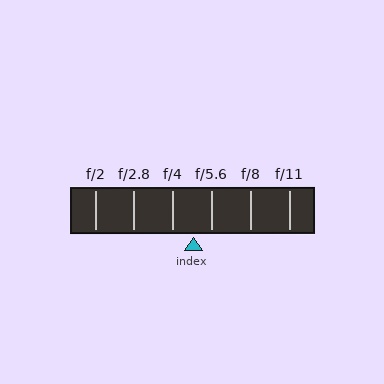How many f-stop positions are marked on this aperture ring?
There are 6 f-stop positions marked.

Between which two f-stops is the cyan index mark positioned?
The index mark is between f/4 and f/5.6.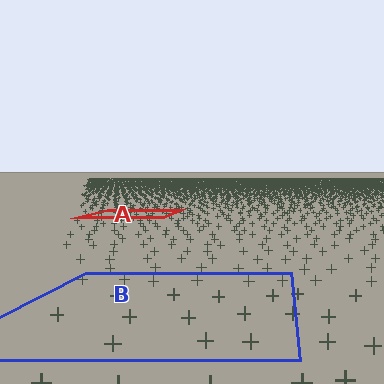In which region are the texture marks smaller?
The texture marks are smaller in region A, because it is farther away.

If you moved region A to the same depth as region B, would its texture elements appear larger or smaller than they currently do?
They would appear larger. At a closer depth, the same texture elements are projected at a bigger on-screen size.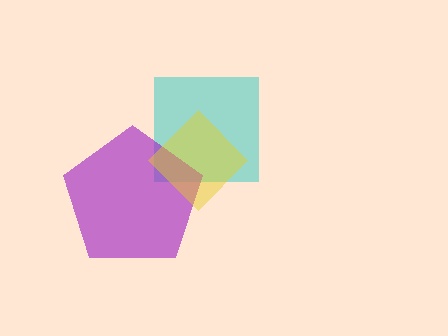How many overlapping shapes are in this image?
There are 3 overlapping shapes in the image.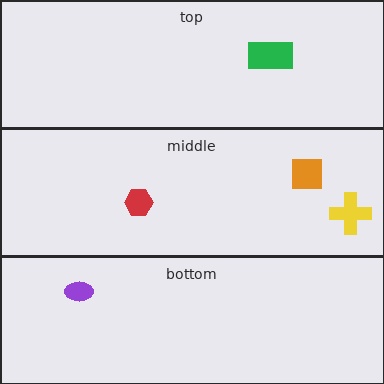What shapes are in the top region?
The green rectangle.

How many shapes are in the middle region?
3.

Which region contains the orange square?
The middle region.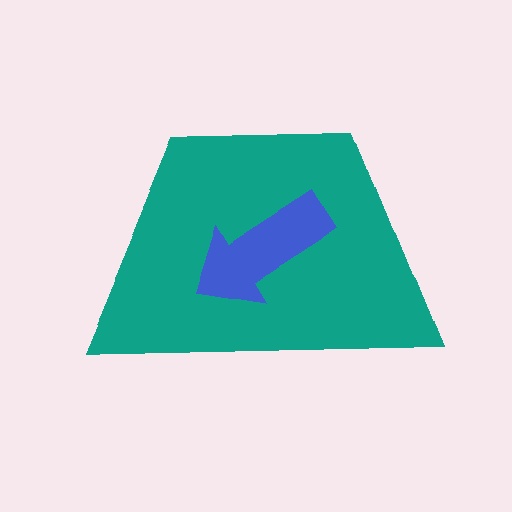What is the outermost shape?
The teal trapezoid.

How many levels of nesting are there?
2.